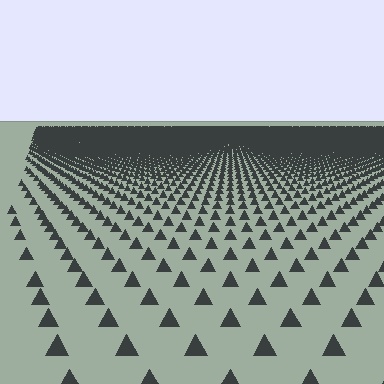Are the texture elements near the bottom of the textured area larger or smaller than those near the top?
Larger. Near the bottom, elements are closer to the viewer and appear at a bigger on-screen size.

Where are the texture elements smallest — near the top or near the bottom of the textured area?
Near the top.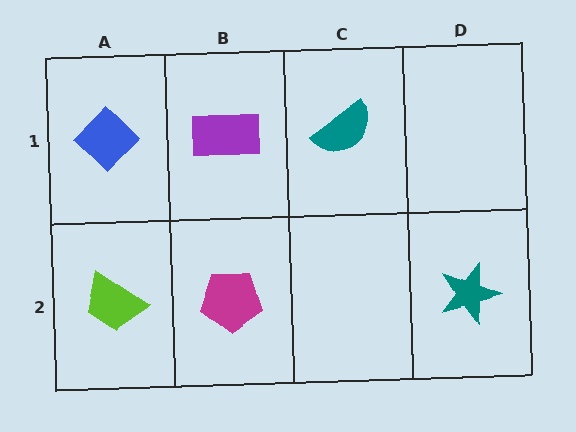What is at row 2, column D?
A teal star.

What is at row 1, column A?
A blue diamond.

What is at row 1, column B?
A purple rectangle.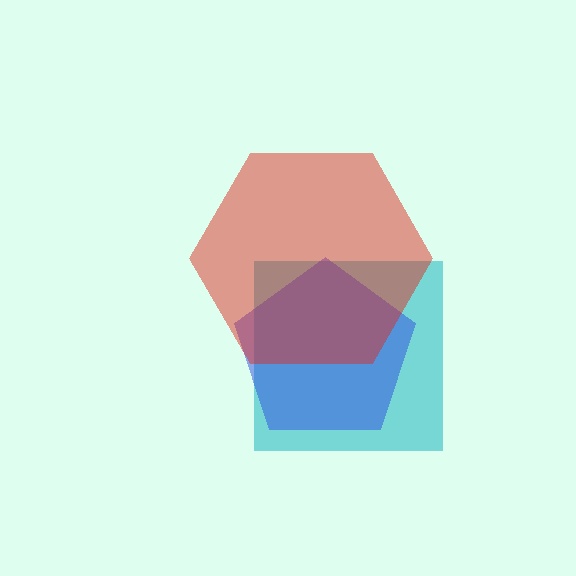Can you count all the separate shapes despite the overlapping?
Yes, there are 3 separate shapes.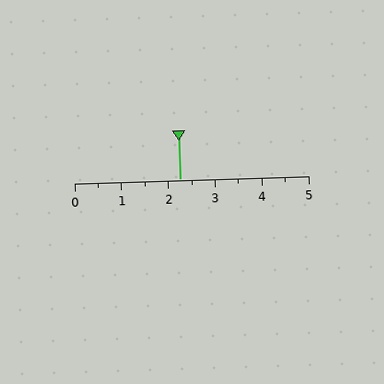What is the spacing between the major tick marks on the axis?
The major ticks are spaced 1 apart.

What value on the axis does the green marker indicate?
The marker indicates approximately 2.2.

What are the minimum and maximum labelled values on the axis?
The axis runs from 0 to 5.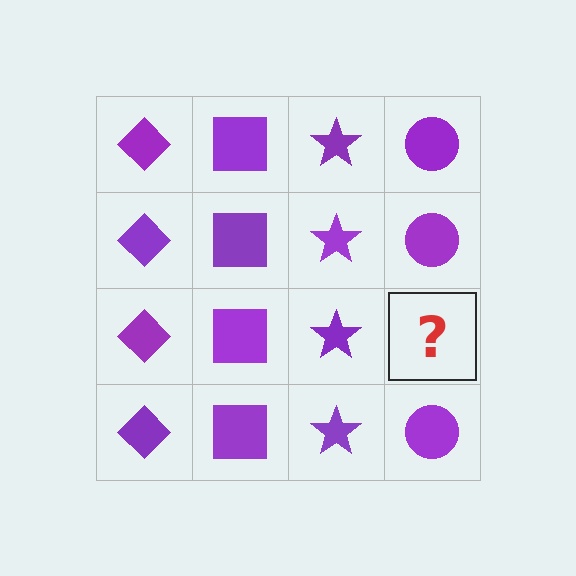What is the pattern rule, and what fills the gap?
The rule is that each column has a consistent shape. The gap should be filled with a purple circle.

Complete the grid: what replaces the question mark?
The question mark should be replaced with a purple circle.